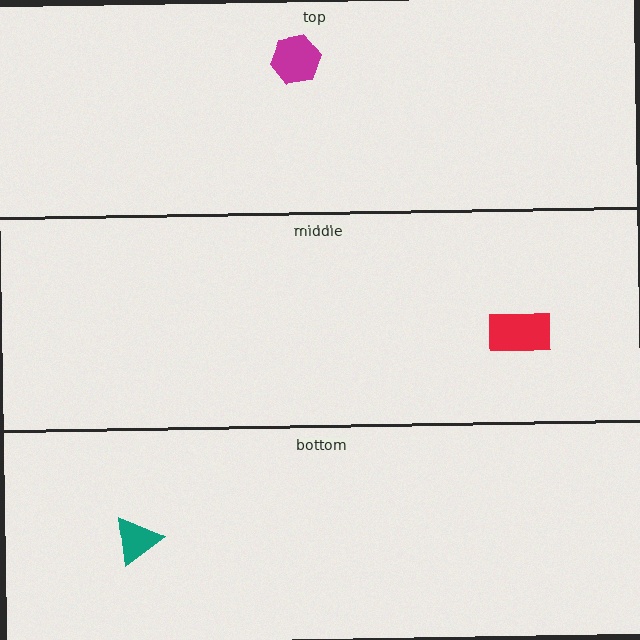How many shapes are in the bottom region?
1.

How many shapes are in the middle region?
1.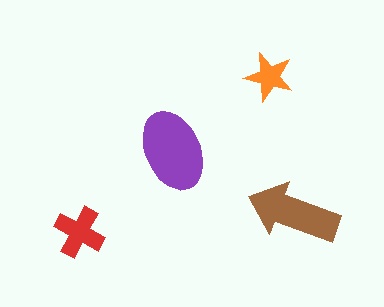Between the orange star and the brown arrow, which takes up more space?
The brown arrow.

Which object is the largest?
The purple ellipse.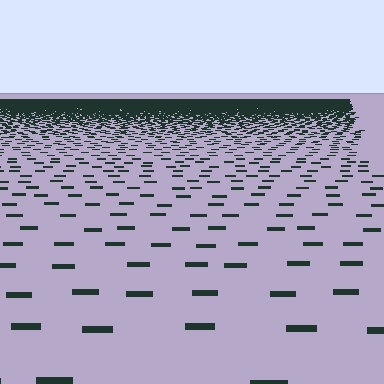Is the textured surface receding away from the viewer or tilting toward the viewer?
The surface is receding away from the viewer. Texture elements get smaller and denser toward the top.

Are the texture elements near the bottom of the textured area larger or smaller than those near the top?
Larger. Near the bottom, elements are closer to the viewer and appear at a bigger on-screen size.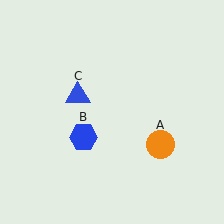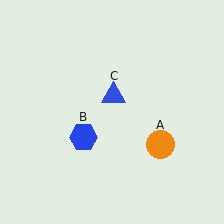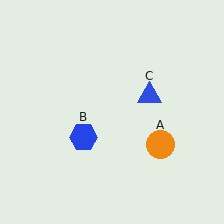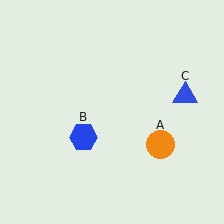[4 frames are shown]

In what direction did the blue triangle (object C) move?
The blue triangle (object C) moved right.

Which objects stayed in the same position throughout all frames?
Orange circle (object A) and blue hexagon (object B) remained stationary.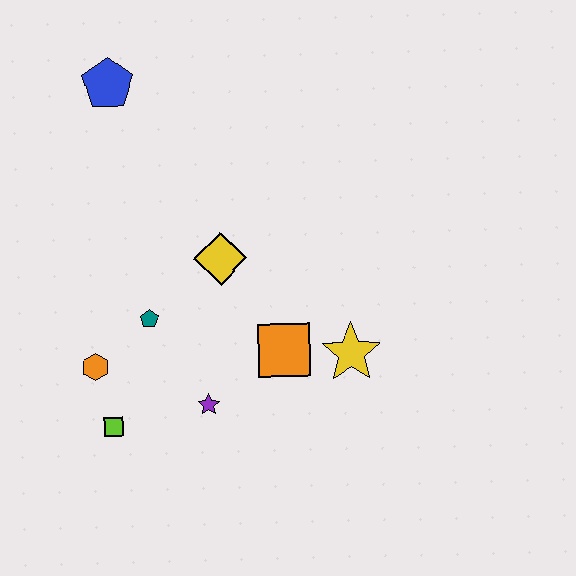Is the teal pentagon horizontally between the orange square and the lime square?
Yes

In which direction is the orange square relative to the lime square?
The orange square is to the right of the lime square.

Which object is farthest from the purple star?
The blue pentagon is farthest from the purple star.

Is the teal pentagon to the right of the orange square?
No